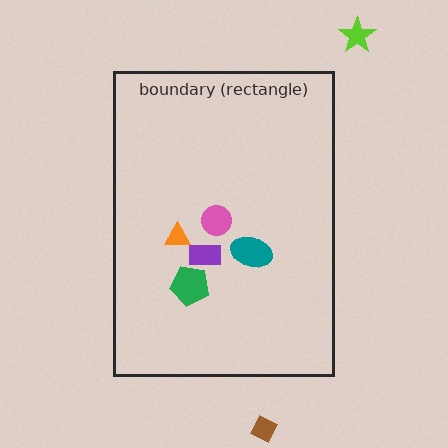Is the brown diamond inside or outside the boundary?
Outside.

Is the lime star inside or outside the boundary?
Outside.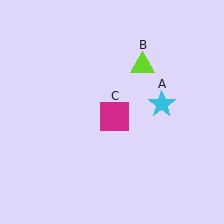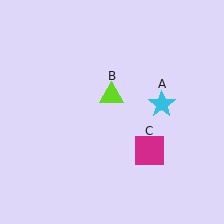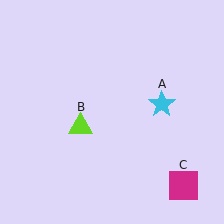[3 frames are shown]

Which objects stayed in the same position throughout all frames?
Cyan star (object A) remained stationary.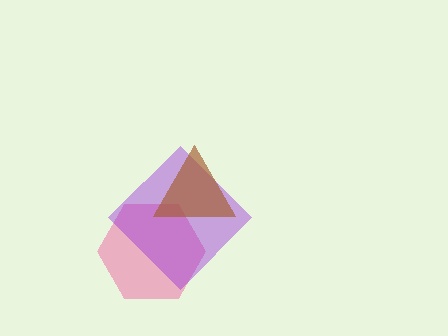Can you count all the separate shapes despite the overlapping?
Yes, there are 3 separate shapes.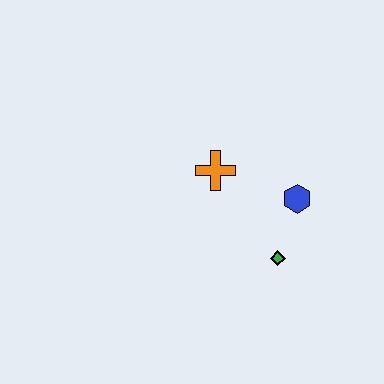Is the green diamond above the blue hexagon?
No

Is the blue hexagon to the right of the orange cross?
Yes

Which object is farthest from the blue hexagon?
The orange cross is farthest from the blue hexagon.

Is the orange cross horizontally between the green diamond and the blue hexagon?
No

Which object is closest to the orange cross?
The blue hexagon is closest to the orange cross.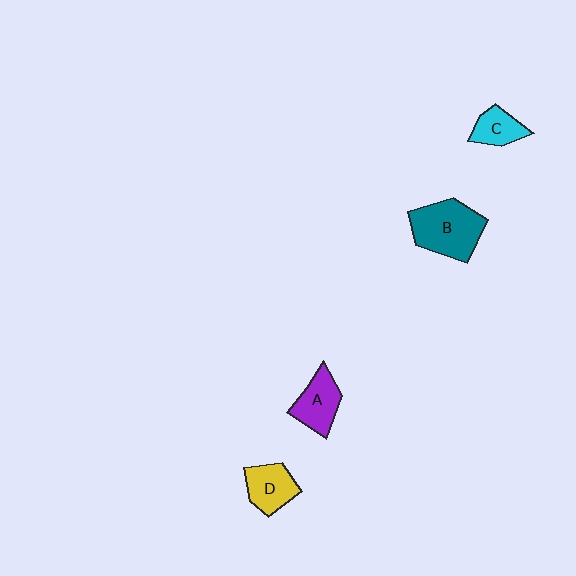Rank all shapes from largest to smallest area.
From largest to smallest: B (teal), A (purple), D (yellow), C (cyan).